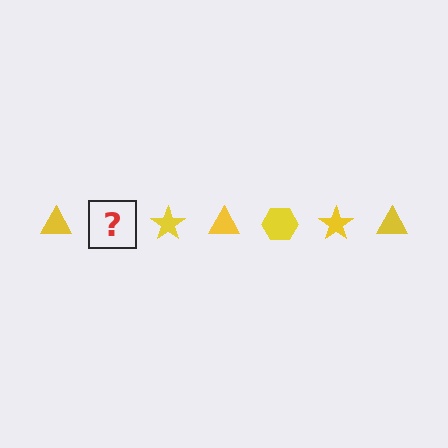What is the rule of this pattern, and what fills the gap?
The rule is that the pattern cycles through triangle, hexagon, star shapes in yellow. The gap should be filled with a yellow hexagon.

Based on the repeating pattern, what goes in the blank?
The blank should be a yellow hexagon.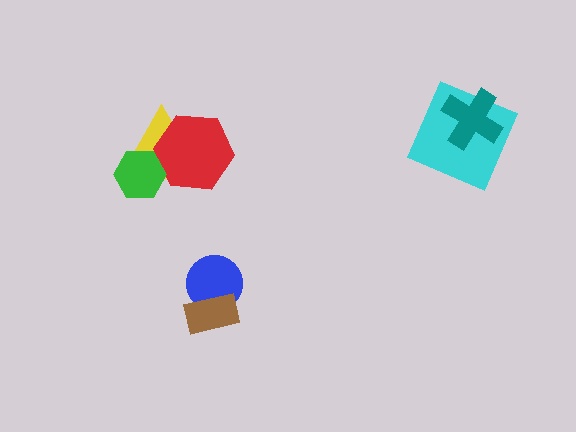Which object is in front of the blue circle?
The brown rectangle is in front of the blue circle.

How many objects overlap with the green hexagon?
2 objects overlap with the green hexagon.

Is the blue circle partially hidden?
Yes, it is partially covered by another shape.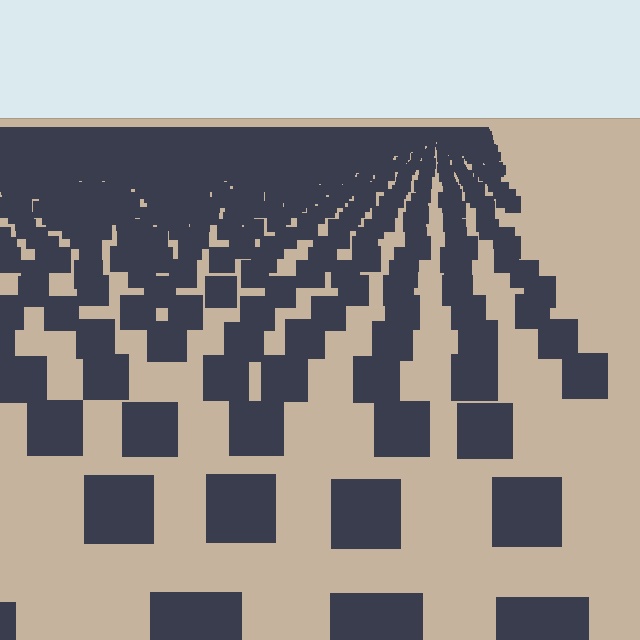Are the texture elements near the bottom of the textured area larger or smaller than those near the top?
Larger. Near the bottom, elements are closer to the viewer and appear at a bigger on-screen size.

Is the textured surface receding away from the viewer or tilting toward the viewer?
The surface is receding away from the viewer. Texture elements get smaller and denser toward the top.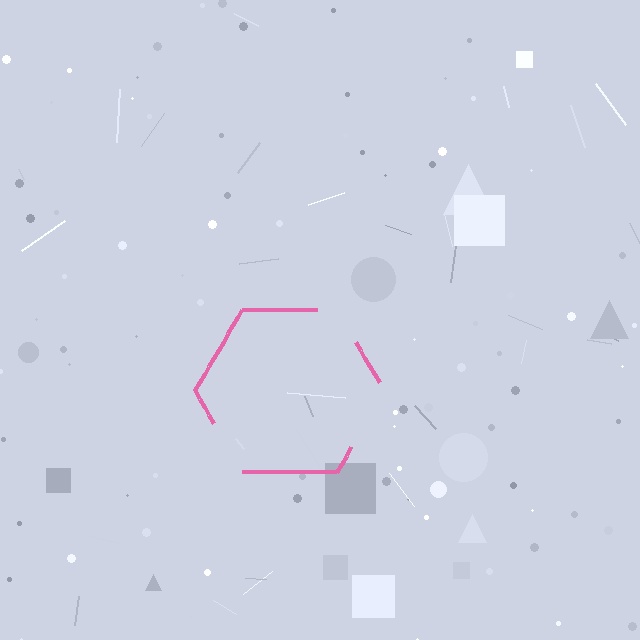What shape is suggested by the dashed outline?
The dashed outline suggests a hexagon.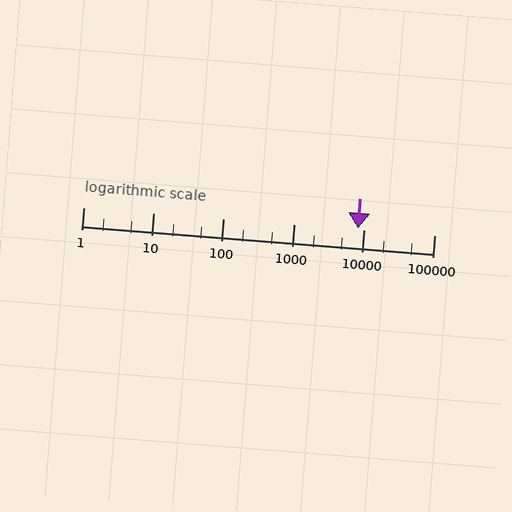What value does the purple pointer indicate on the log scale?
The pointer indicates approximately 8300.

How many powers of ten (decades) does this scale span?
The scale spans 5 decades, from 1 to 100000.